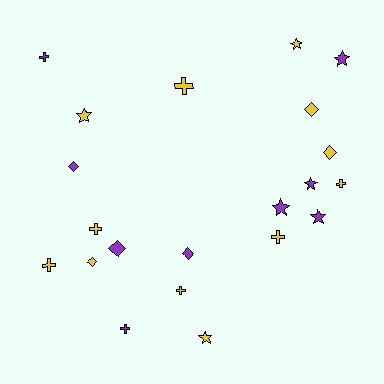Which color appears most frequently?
Yellow, with 12 objects.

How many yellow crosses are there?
There are 6 yellow crosses.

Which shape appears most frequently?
Cross, with 8 objects.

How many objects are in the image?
There are 21 objects.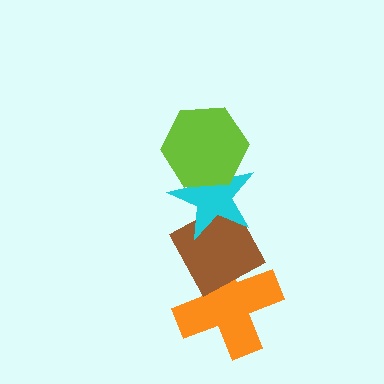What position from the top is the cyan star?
The cyan star is 2nd from the top.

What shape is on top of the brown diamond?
The cyan star is on top of the brown diamond.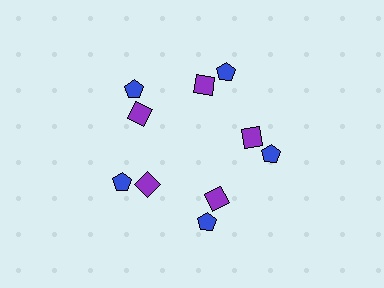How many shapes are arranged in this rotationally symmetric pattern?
There are 10 shapes, arranged in 5 groups of 2.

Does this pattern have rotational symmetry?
Yes, this pattern has 5-fold rotational symmetry. It looks the same after rotating 72 degrees around the center.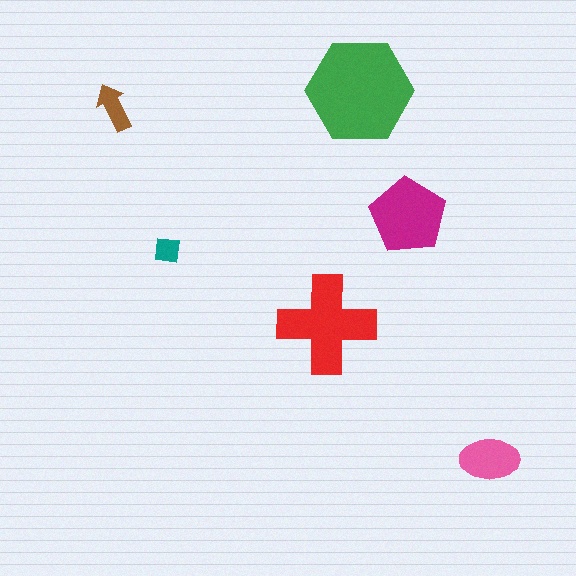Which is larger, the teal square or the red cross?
The red cross.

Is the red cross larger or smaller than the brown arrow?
Larger.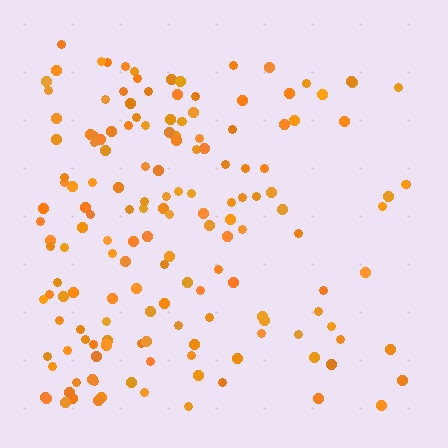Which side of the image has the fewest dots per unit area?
The right.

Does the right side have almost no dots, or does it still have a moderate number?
Still a moderate number, just noticeably fewer than the left.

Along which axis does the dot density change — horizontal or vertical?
Horizontal.